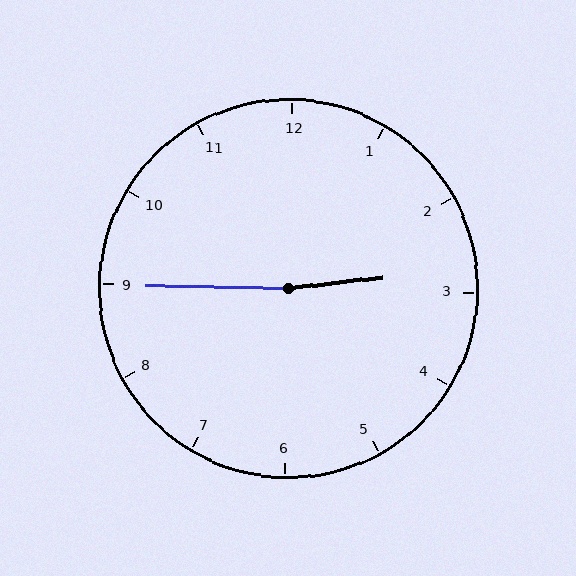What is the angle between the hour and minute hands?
Approximately 172 degrees.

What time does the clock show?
2:45.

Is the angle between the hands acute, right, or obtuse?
It is obtuse.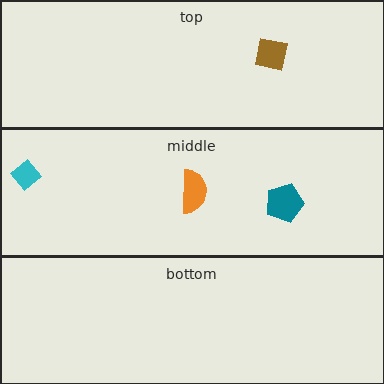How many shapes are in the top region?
1.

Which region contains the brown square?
The top region.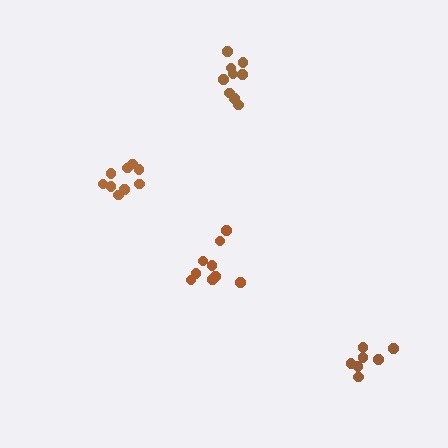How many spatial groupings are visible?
There are 4 spatial groupings.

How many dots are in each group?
Group 1: 9 dots, Group 2: 9 dots, Group 3: 7 dots, Group 4: 9 dots (34 total).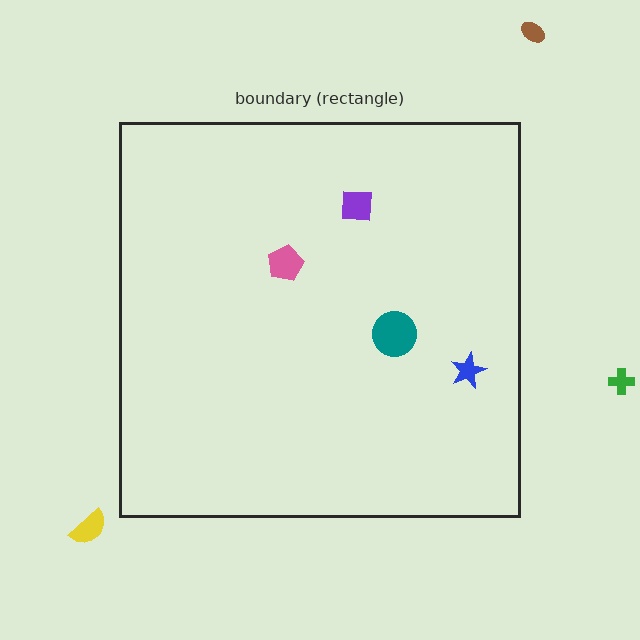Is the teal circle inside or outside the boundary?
Inside.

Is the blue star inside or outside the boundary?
Inside.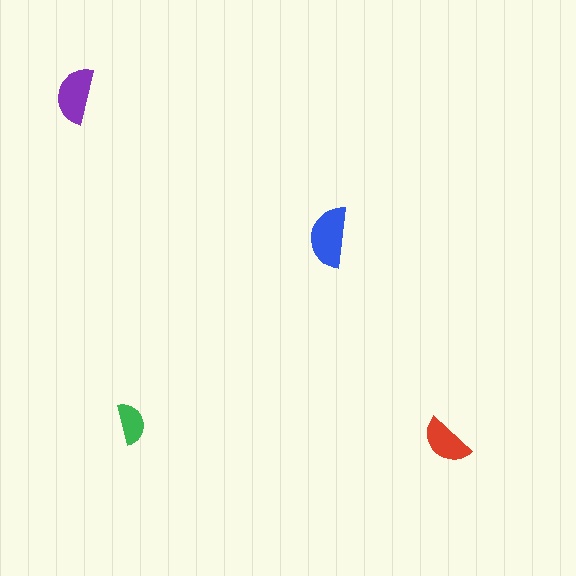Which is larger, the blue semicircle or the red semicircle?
The blue one.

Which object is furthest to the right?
The red semicircle is rightmost.